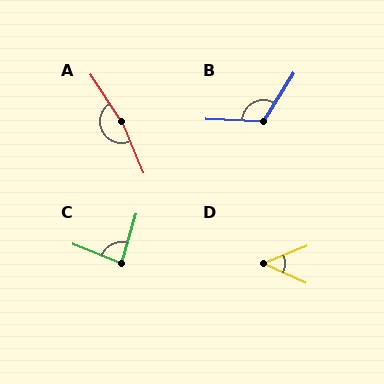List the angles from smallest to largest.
D (47°), C (85°), B (120°), A (169°).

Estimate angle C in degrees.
Approximately 85 degrees.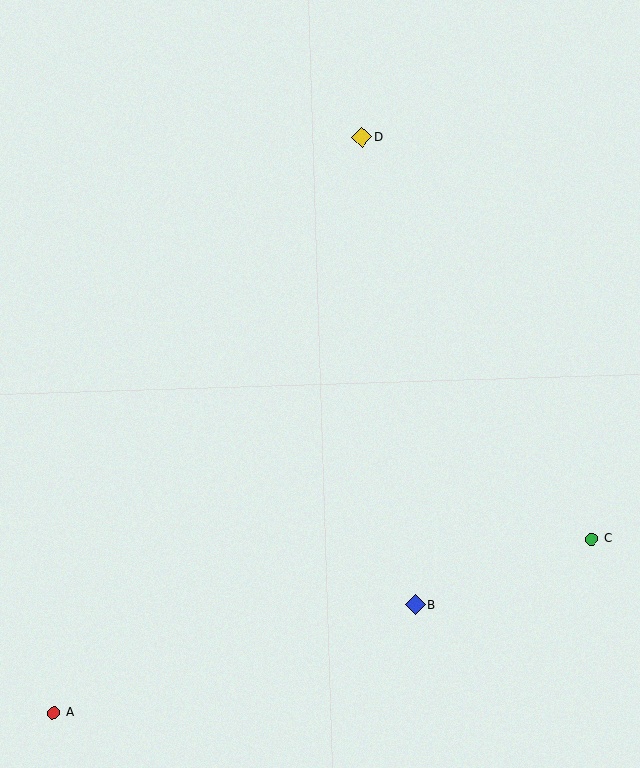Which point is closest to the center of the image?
Point B at (415, 605) is closest to the center.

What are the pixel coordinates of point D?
Point D is at (362, 137).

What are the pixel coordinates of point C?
Point C is at (592, 539).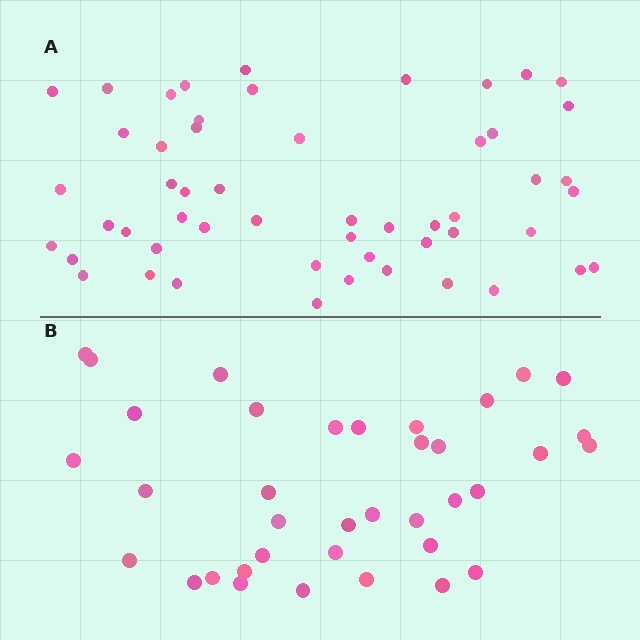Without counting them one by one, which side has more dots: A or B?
Region A (the top region) has more dots.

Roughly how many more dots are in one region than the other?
Region A has approximately 15 more dots than region B.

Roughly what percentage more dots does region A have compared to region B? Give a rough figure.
About 45% more.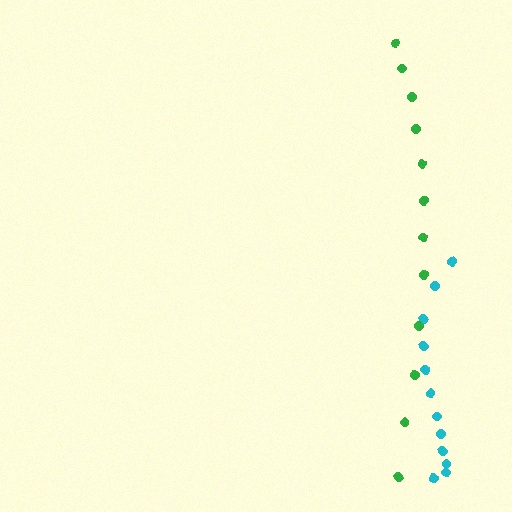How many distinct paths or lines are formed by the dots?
There are 2 distinct paths.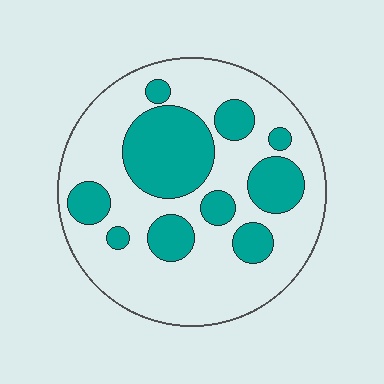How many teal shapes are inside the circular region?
10.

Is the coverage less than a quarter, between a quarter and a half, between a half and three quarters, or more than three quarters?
Between a quarter and a half.